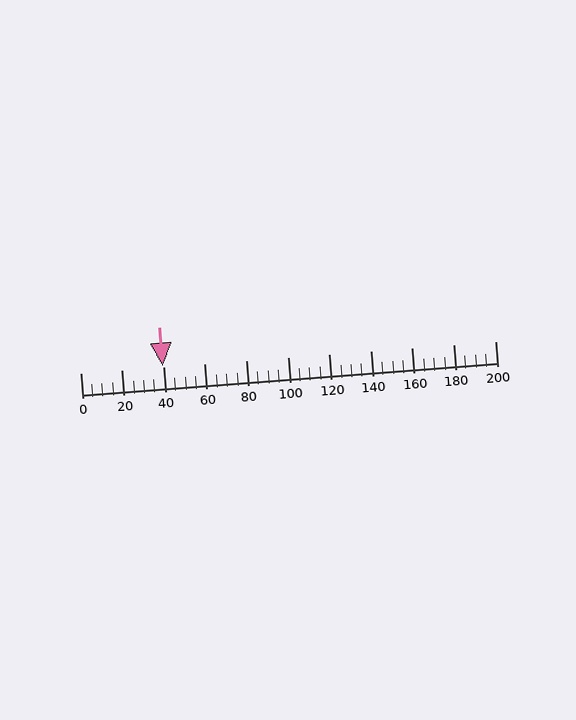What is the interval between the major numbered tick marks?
The major tick marks are spaced 20 units apart.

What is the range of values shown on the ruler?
The ruler shows values from 0 to 200.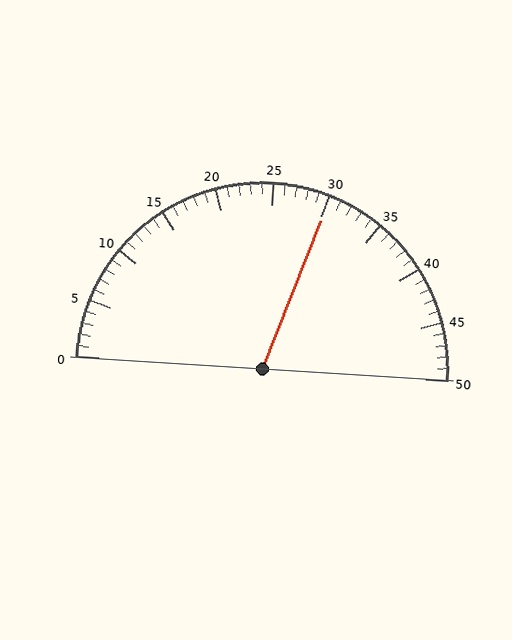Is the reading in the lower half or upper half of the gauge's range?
The reading is in the upper half of the range (0 to 50).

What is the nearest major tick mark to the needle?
The nearest major tick mark is 30.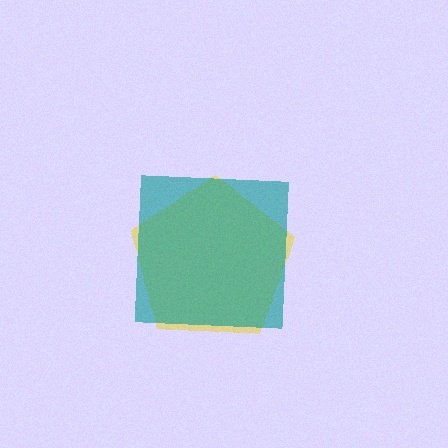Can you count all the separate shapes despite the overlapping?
Yes, there are 2 separate shapes.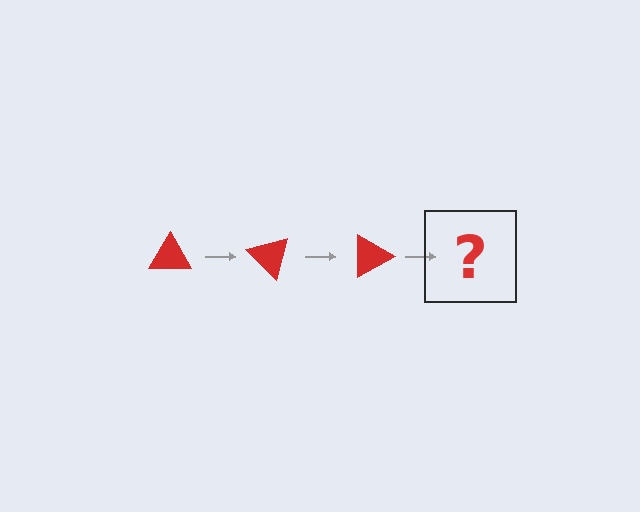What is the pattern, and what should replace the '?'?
The pattern is that the triangle rotates 45 degrees each step. The '?' should be a red triangle rotated 135 degrees.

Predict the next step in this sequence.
The next step is a red triangle rotated 135 degrees.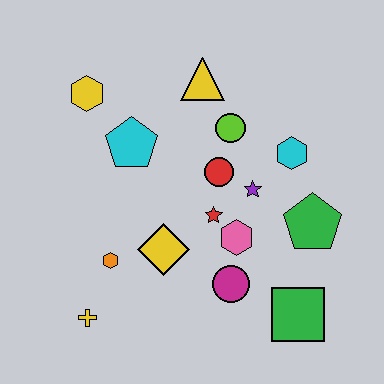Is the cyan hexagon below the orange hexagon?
No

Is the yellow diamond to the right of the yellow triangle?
No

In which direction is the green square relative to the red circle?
The green square is below the red circle.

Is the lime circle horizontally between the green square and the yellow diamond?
Yes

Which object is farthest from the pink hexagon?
The yellow hexagon is farthest from the pink hexagon.